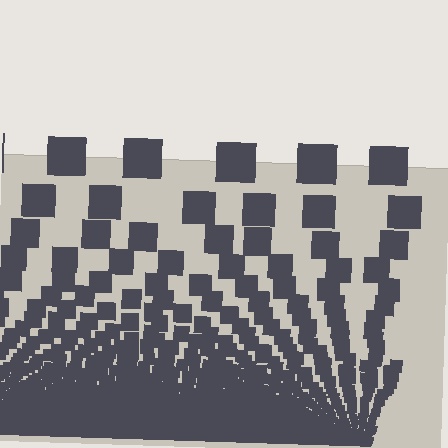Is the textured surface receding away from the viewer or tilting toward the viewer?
The surface appears to tilt toward the viewer. Texture elements get larger and sparser toward the top.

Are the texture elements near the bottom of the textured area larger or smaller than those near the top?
Smaller. The gradient is inverted — elements near the bottom are smaller and denser.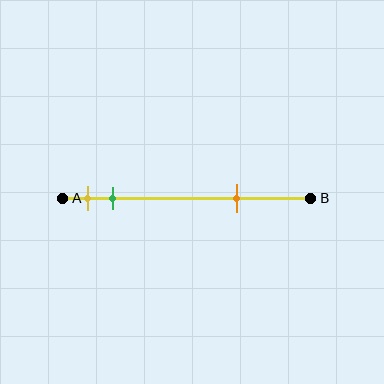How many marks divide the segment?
There are 3 marks dividing the segment.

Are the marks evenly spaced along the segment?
No, the marks are not evenly spaced.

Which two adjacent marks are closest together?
The yellow and green marks are the closest adjacent pair.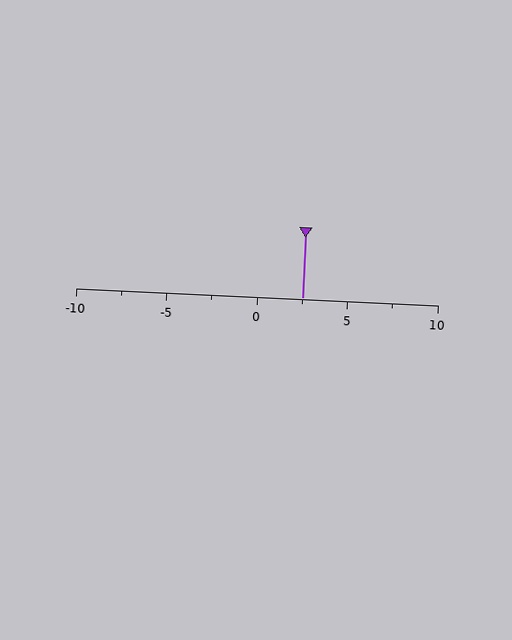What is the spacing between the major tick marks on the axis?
The major ticks are spaced 5 apart.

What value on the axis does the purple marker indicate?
The marker indicates approximately 2.5.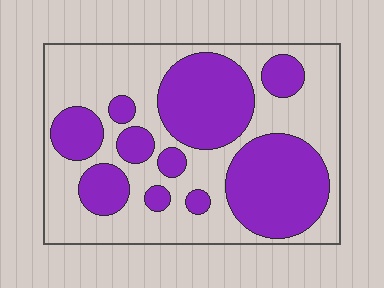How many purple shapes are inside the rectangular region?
10.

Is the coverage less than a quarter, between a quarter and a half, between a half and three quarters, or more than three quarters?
Between a quarter and a half.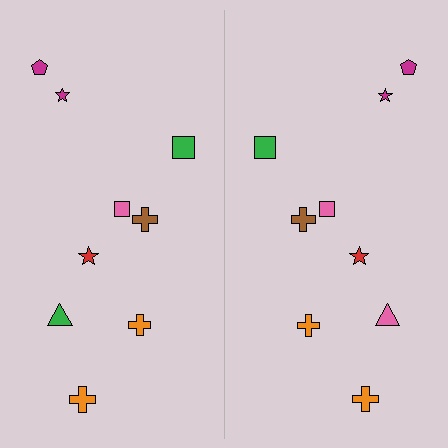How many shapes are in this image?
There are 18 shapes in this image.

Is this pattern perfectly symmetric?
No, the pattern is not perfectly symmetric. The pink triangle on the right side breaks the symmetry — its mirror counterpart is green.